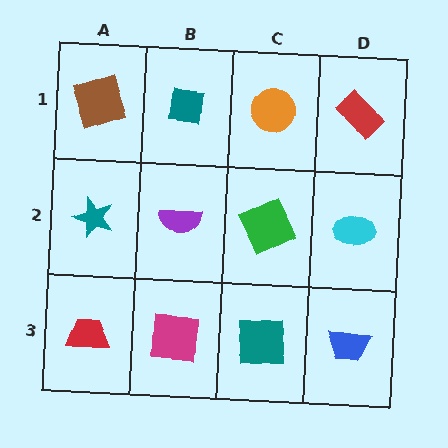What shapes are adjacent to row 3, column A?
A teal star (row 2, column A), a magenta square (row 3, column B).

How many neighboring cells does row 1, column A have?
2.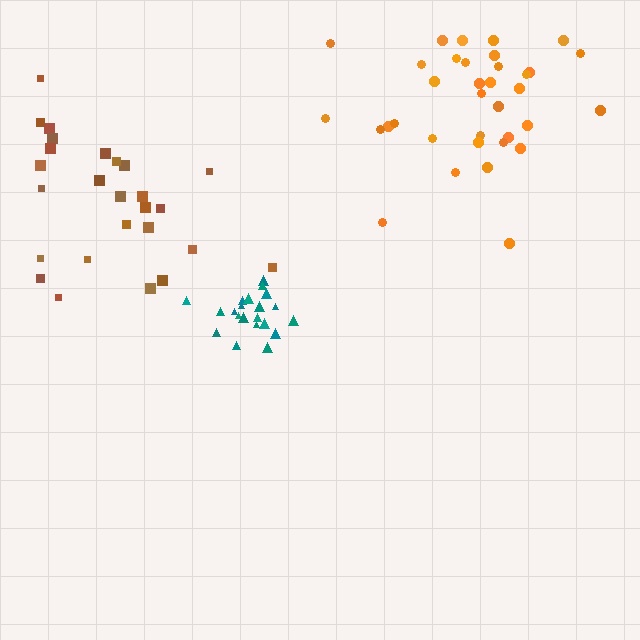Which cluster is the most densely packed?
Teal.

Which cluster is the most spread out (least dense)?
Brown.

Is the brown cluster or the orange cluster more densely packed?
Orange.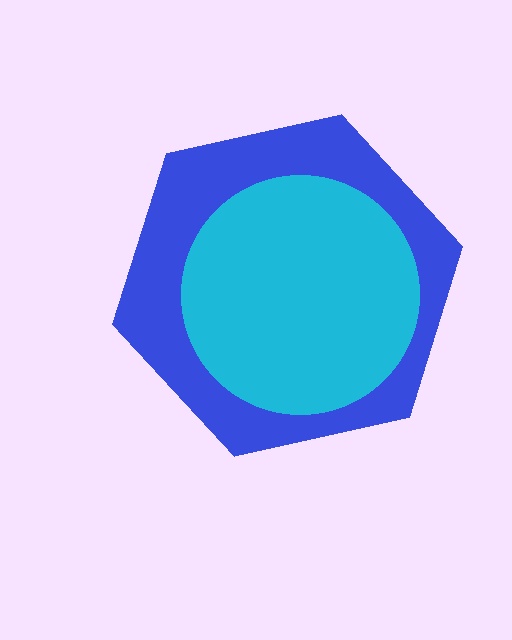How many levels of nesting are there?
2.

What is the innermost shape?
The cyan circle.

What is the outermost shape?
The blue hexagon.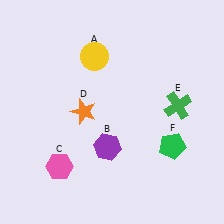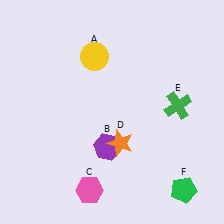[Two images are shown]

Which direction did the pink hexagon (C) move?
The pink hexagon (C) moved right.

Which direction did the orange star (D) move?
The orange star (D) moved right.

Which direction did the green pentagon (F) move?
The green pentagon (F) moved down.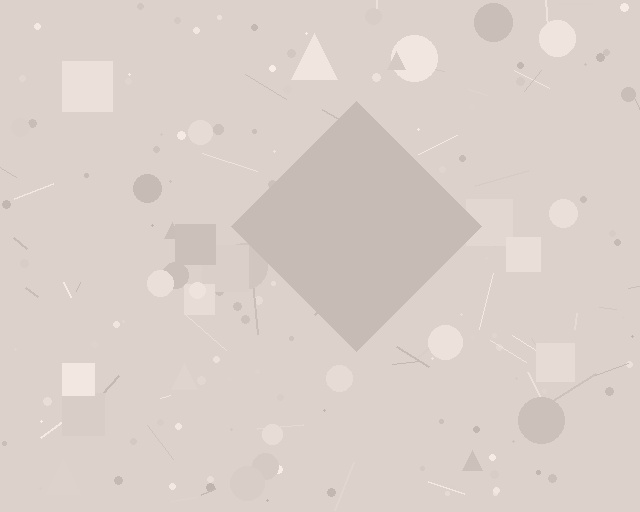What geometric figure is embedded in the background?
A diamond is embedded in the background.